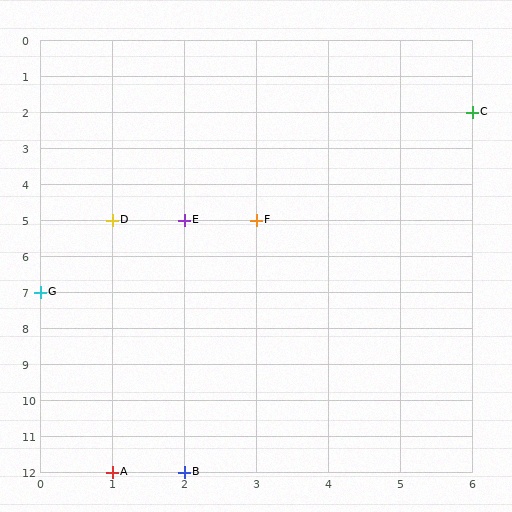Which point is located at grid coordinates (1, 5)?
Point D is at (1, 5).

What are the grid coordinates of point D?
Point D is at grid coordinates (1, 5).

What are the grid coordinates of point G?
Point G is at grid coordinates (0, 7).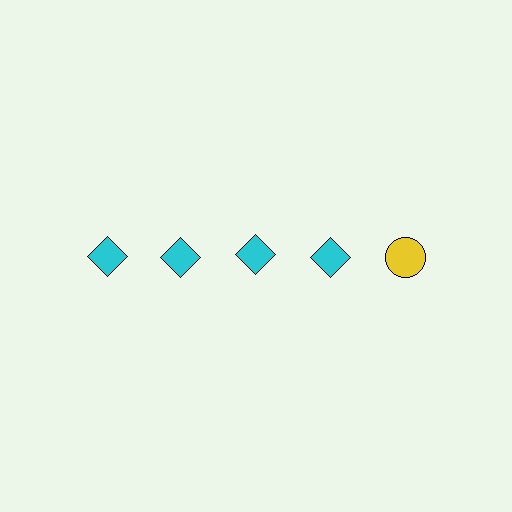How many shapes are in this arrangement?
There are 5 shapes arranged in a grid pattern.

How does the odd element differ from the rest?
It differs in both color (yellow instead of cyan) and shape (circle instead of diamond).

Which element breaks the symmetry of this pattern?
The yellow circle in the top row, rightmost column breaks the symmetry. All other shapes are cyan diamonds.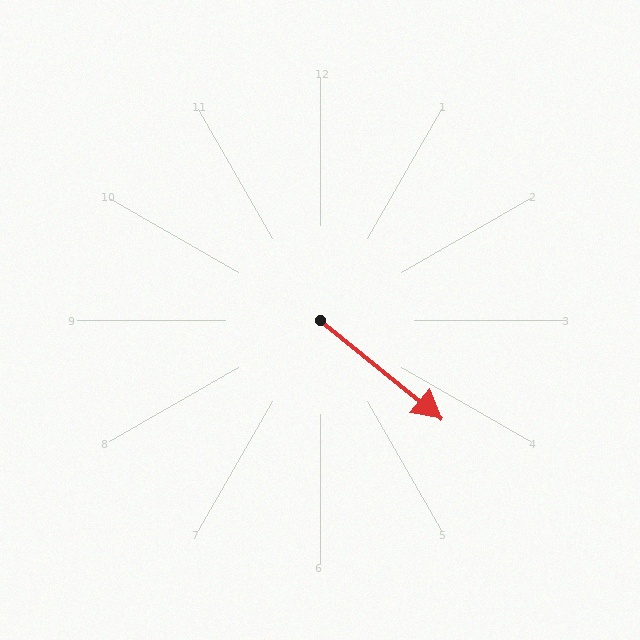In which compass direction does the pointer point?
Southeast.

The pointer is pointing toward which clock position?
Roughly 4 o'clock.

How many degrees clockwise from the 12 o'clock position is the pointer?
Approximately 129 degrees.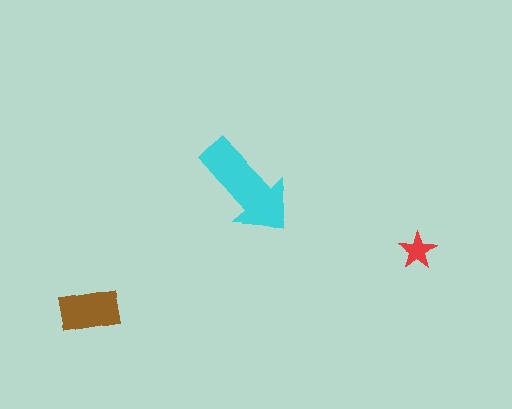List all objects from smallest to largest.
The red star, the brown rectangle, the cyan arrow.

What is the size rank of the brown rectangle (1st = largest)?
2nd.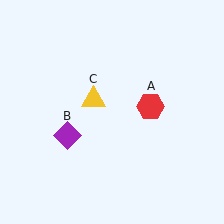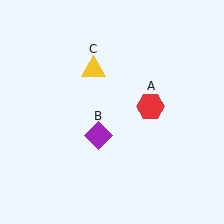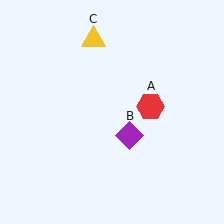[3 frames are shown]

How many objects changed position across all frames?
2 objects changed position: purple diamond (object B), yellow triangle (object C).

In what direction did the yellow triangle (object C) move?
The yellow triangle (object C) moved up.